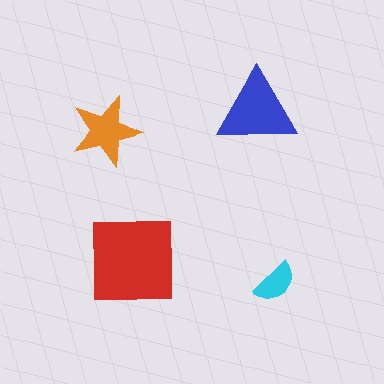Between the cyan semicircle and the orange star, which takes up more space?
The orange star.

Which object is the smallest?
The cyan semicircle.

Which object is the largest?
The red square.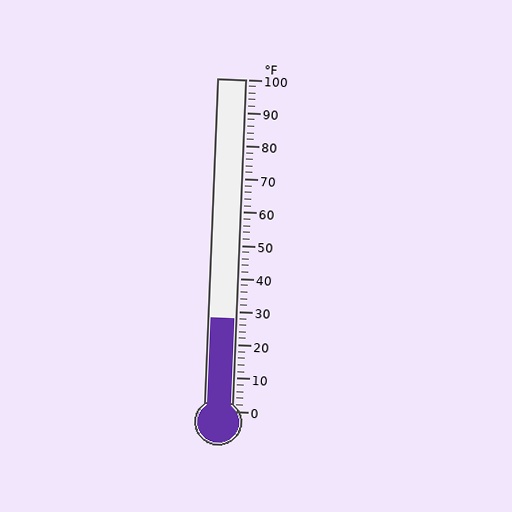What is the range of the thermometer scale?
The thermometer scale ranges from 0°F to 100°F.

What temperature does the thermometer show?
The thermometer shows approximately 28°F.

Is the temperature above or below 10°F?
The temperature is above 10°F.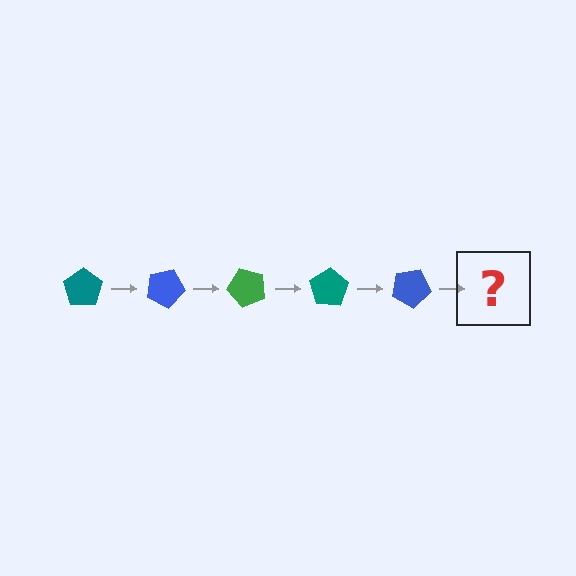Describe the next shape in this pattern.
It should be a green pentagon, rotated 125 degrees from the start.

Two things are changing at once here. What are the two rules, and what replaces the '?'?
The two rules are that it rotates 25 degrees each step and the color cycles through teal, blue, and green. The '?' should be a green pentagon, rotated 125 degrees from the start.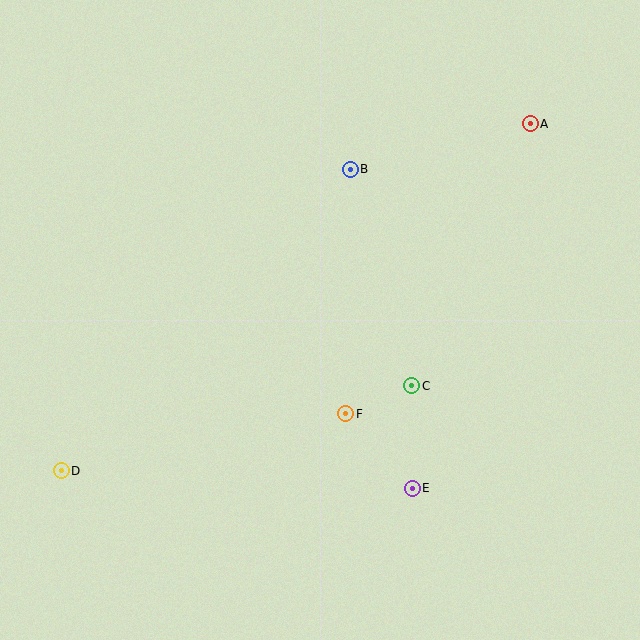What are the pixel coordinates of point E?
Point E is at (412, 488).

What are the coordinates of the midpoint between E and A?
The midpoint between E and A is at (471, 306).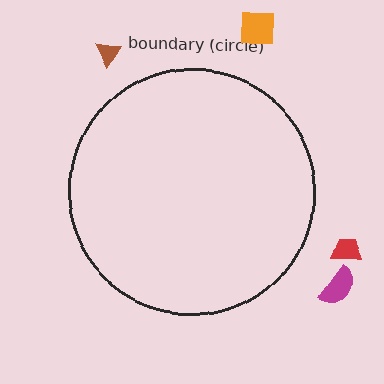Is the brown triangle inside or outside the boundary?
Outside.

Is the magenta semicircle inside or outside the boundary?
Outside.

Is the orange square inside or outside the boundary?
Outside.